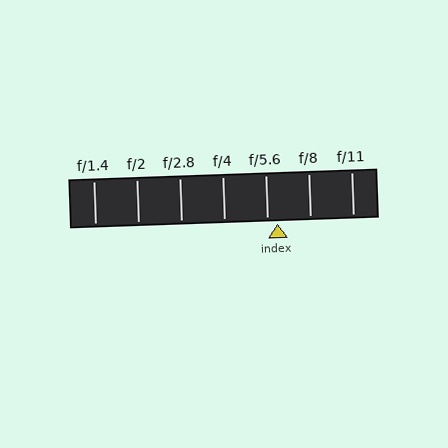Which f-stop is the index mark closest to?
The index mark is closest to f/5.6.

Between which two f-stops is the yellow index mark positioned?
The index mark is between f/5.6 and f/8.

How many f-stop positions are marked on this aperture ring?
There are 7 f-stop positions marked.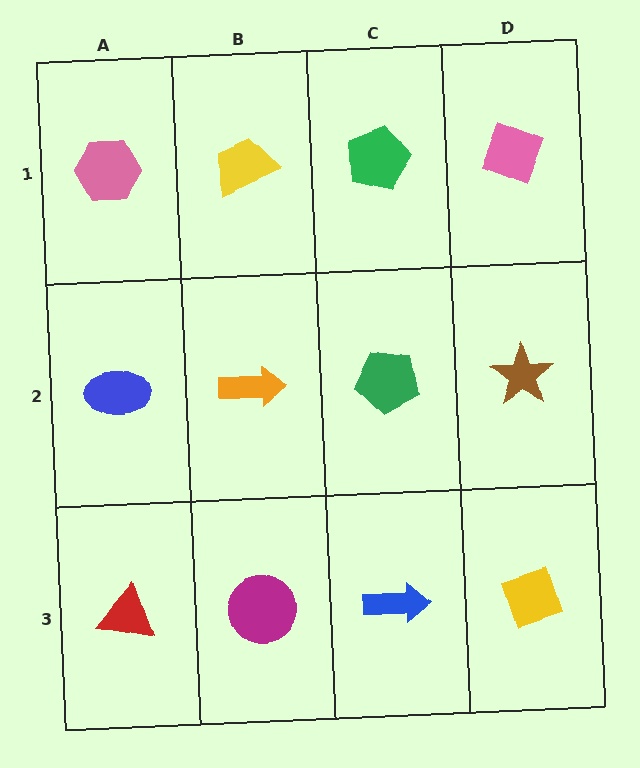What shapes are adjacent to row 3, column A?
A blue ellipse (row 2, column A), a magenta circle (row 3, column B).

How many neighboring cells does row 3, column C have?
3.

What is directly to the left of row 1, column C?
A yellow trapezoid.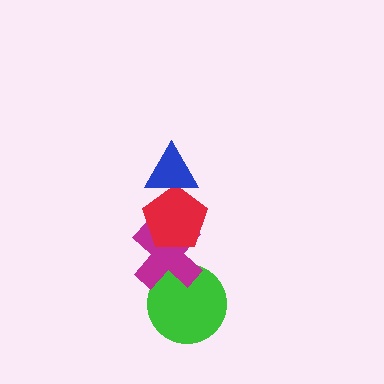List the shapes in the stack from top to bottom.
From top to bottom: the blue triangle, the red pentagon, the magenta cross, the green circle.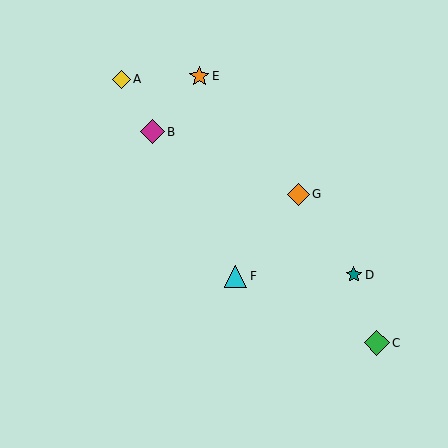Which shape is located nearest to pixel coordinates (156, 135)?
The magenta diamond (labeled B) at (153, 132) is nearest to that location.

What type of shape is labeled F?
Shape F is a cyan triangle.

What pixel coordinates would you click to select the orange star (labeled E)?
Click at (199, 76) to select the orange star E.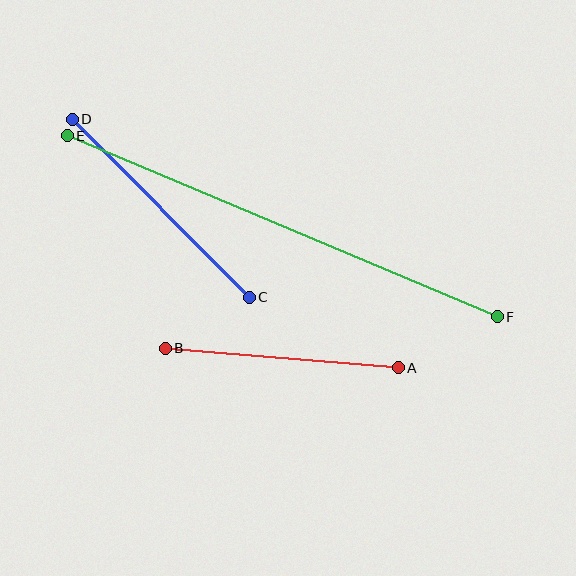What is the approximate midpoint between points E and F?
The midpoint is at approximately (282, 226) pixels.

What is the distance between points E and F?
The distance is approximately 466 pixels.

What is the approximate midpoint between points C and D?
The midpoint is at approximately (161, 208) pixels.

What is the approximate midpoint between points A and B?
The midpoint is at approximately (282, 358) pixels.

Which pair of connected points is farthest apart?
Points E and F are farthest apart.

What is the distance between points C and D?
The distance is approximately 251 pixels.